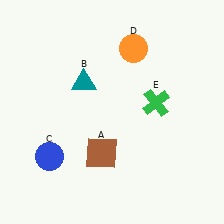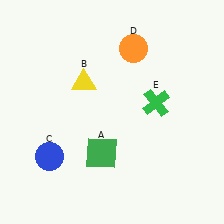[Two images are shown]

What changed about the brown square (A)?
In Image 1, A is brown. In Image 2, it changed to green.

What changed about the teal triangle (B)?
In Image 1, B is teal. In Image 2, it changed to yellow.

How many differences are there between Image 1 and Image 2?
There are 2 differences between the two images.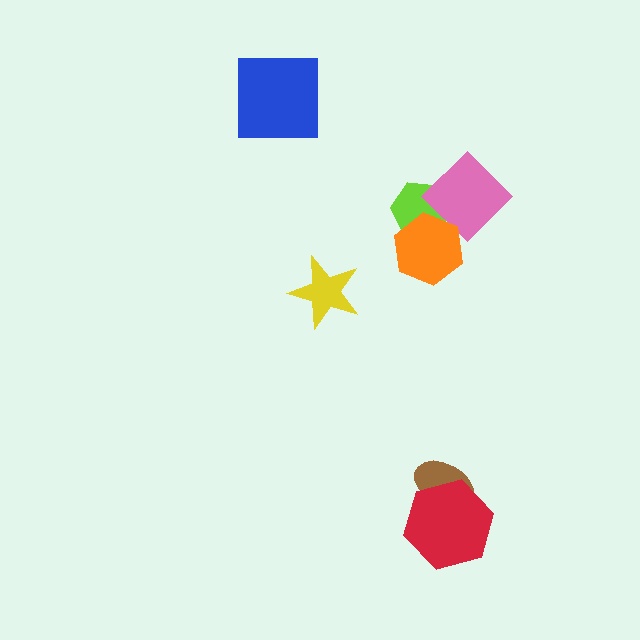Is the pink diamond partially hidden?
Yes, it is partially covered by another shape.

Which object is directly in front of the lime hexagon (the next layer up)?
The pink diamond is directly in front of the lime hexagon.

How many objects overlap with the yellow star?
0 objects overlap with the yellow star.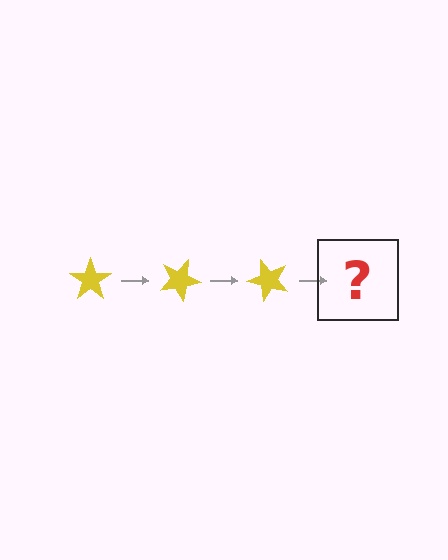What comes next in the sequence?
The next element should be a yellow star rotated 75 degrees.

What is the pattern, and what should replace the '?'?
The pattern is that the star rotates 25 degrees each step. The '?' should be a yellow star rotated 75 degrees.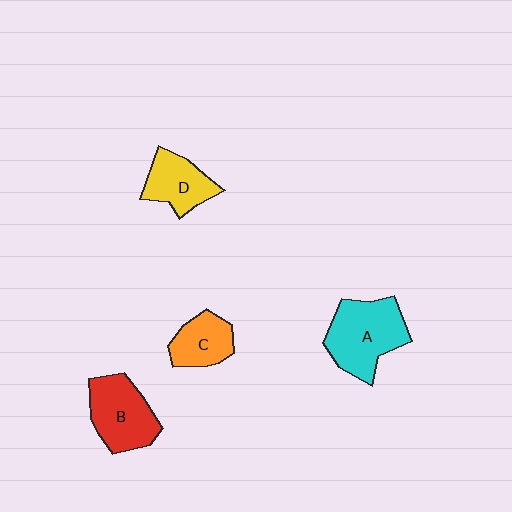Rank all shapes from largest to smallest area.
From largest to smallest: A (cyan), B (red), D (yellow), C (orange).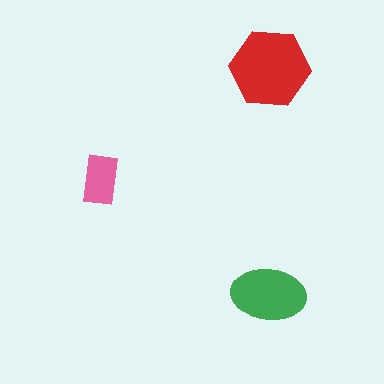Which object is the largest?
The red hexagon.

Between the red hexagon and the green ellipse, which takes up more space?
The red hexagon.